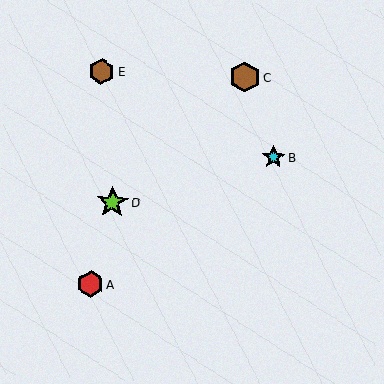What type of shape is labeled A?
Shape A is a red hexagon.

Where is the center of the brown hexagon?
The center of the brown hexagon is at (245, 77).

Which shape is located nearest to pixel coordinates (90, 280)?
The red hexagon (labeled A) at (90, 284) is nearest to that location.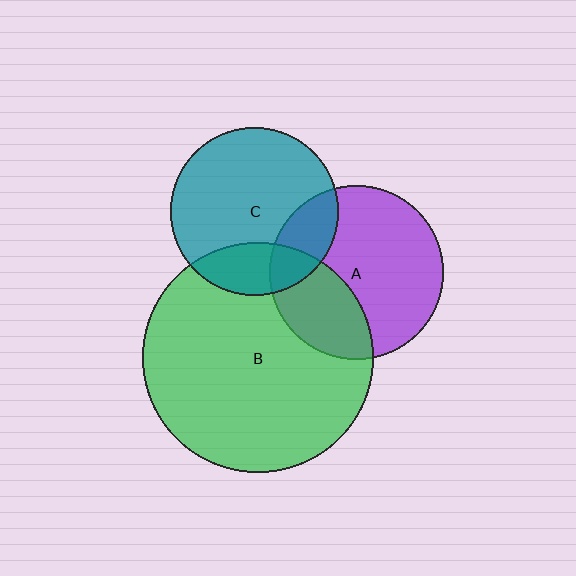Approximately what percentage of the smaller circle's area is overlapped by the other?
Approximately 30%.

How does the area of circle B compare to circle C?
Approximately 1.9 times.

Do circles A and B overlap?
Yes.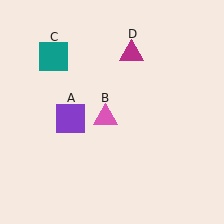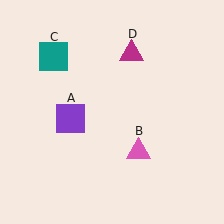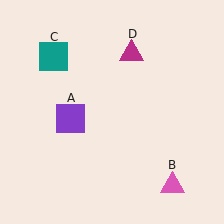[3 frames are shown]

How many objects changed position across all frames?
1 object changed position: pink triangle (object B).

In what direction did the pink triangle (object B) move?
The pink triangle (object B) moved down and to the right.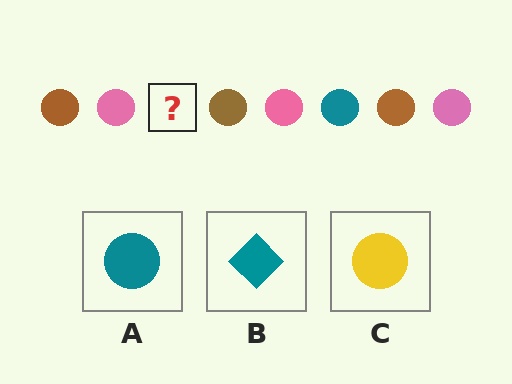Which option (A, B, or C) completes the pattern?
A.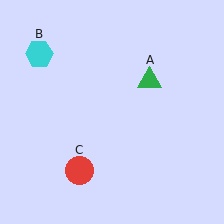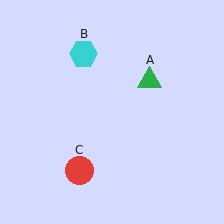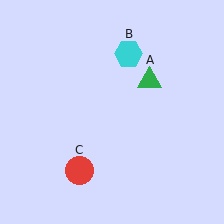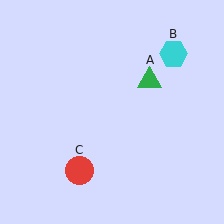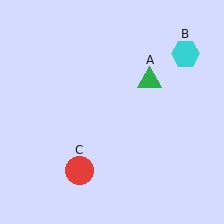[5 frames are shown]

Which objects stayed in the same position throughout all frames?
Green triangle (object A) and red circle (object C) remained stationary.